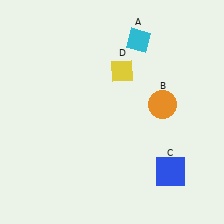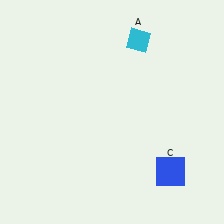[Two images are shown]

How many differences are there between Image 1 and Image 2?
There are 2 differences between the two images.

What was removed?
The yellow diamond (D), the orange circle (B) were removed in Image 2.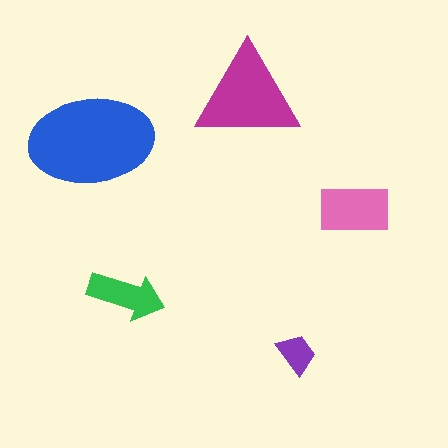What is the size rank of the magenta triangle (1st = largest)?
2nd.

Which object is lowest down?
The purple trapezoid is bottommost.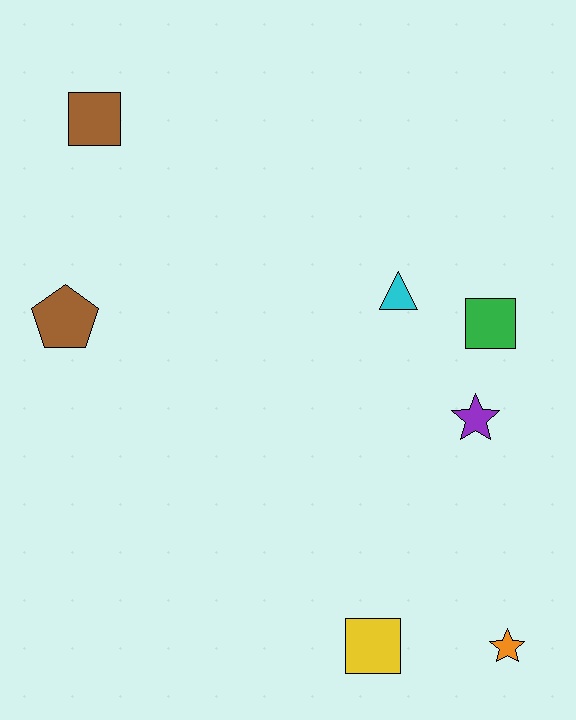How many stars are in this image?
There are 2 stars.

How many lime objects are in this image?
There are no lime objects.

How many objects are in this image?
There are 7 objects.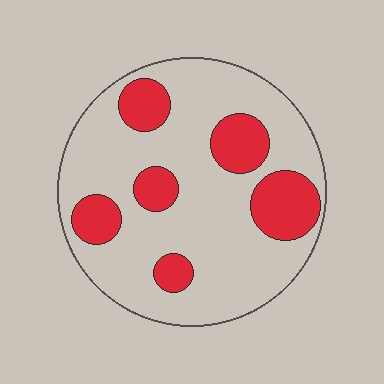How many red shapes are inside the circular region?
6.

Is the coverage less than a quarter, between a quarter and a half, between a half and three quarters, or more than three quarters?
Less than a quarter.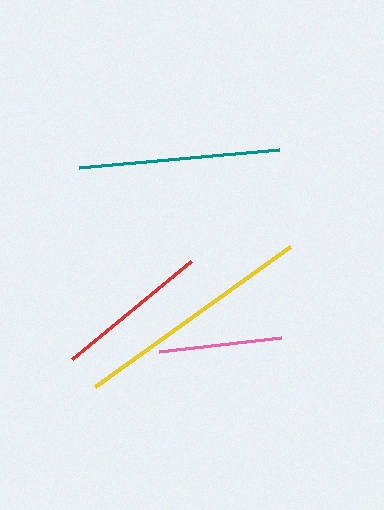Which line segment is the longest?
The yellow line is the longest at approximately 240 pixels.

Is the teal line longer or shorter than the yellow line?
The yellow line is longer than the teal line.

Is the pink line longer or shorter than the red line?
The red line is longer than the pink line.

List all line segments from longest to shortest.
From longest to shortest: yellow, teal, red, pink.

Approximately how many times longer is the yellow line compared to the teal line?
The yellow line is approximately 1.2 times the length of the teal line.